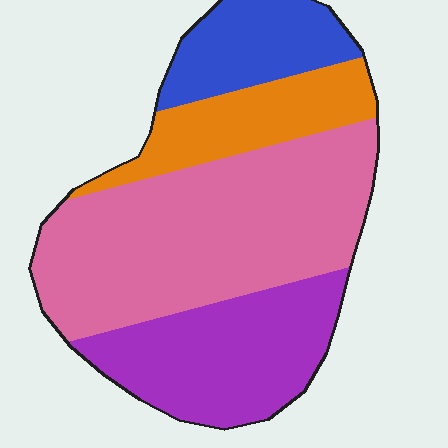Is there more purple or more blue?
Purple.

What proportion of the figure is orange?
Orange takes up less than a sixth of the figure.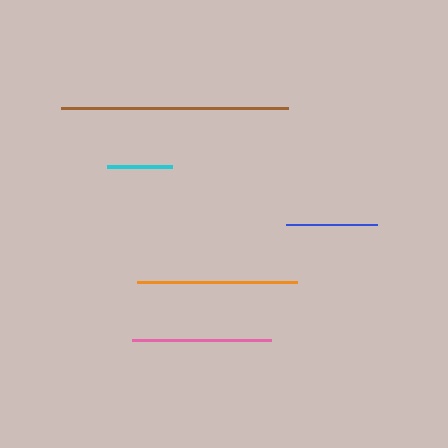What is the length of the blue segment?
The blue segment is approximately 91 pixels long.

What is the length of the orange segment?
The orange segment is approximately 161 pixels long.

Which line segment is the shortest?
The cyan line is the shortest at approximately 65 pixels.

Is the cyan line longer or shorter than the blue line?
The blue line is longer than the cyan line.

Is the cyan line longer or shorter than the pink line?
The pink line is longer than the cyan line.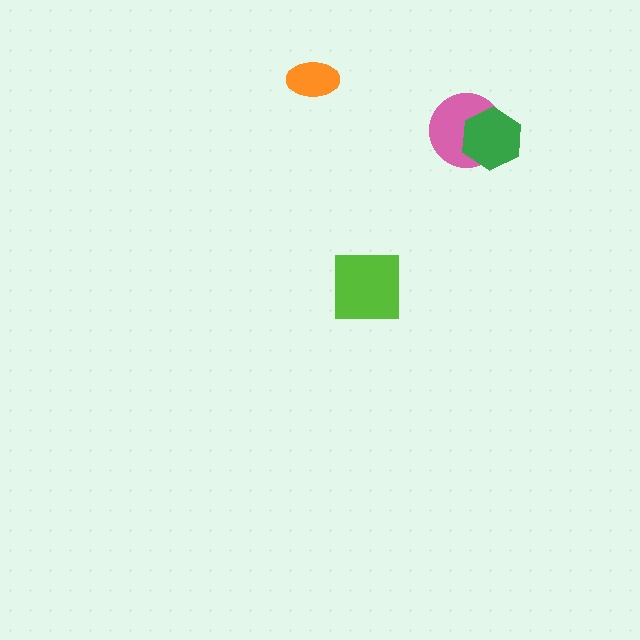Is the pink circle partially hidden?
Yes, it is partially covered by another shape.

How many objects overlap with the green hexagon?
1 object overlaps with the green hexagon.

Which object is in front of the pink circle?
The green hexagon is in front of the pink circle.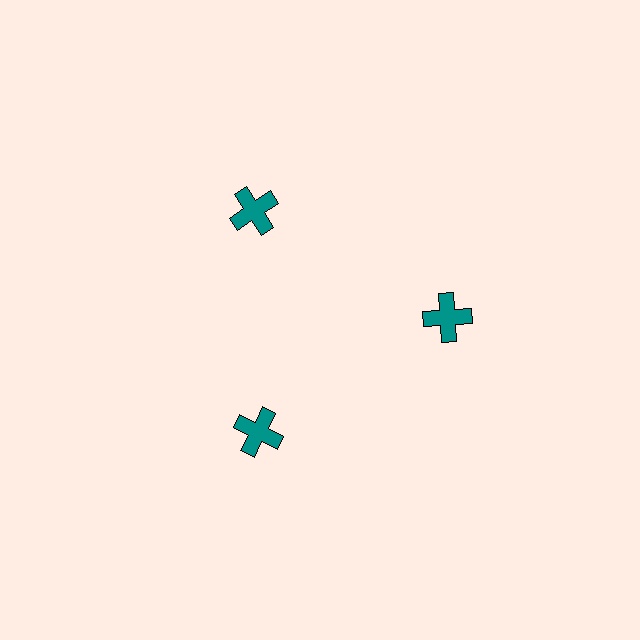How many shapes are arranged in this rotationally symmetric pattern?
There are 3 shapes, arranged in 3 groups of 1.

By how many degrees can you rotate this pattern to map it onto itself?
The pattern maps onto itself every 120 degrees of rotation.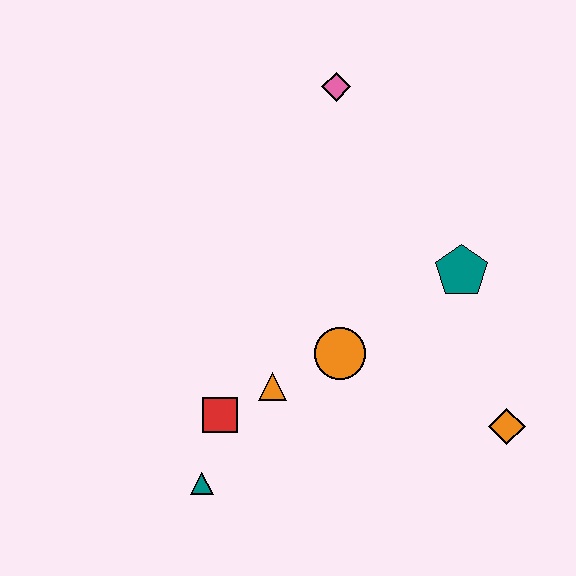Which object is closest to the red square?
The orange triangle is closest to the red square.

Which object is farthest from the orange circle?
The pink diamond is farthest from the orange circle.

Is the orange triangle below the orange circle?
Yes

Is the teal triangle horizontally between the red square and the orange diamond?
No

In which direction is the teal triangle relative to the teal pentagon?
The teal triangle is to the left of the teal pentagon.